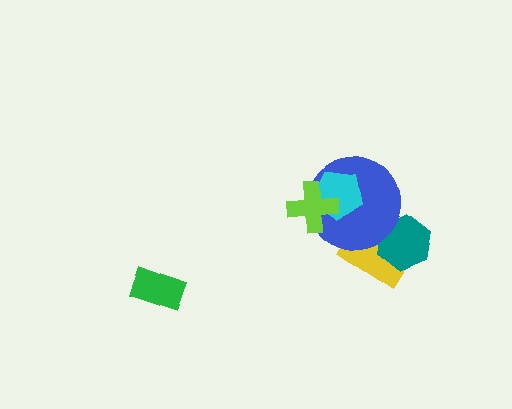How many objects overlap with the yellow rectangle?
2 objects overlap with the yellow rectangle.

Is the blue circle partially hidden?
Yes, it is partially covered by another shape.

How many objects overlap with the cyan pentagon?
2 objects overlap with the cyan pentagon.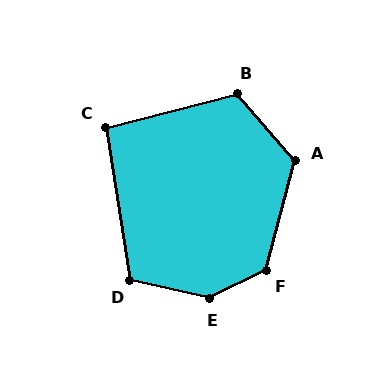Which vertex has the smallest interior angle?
C, at approximately 95 degrees.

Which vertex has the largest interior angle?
E, at approximately 141 degrees.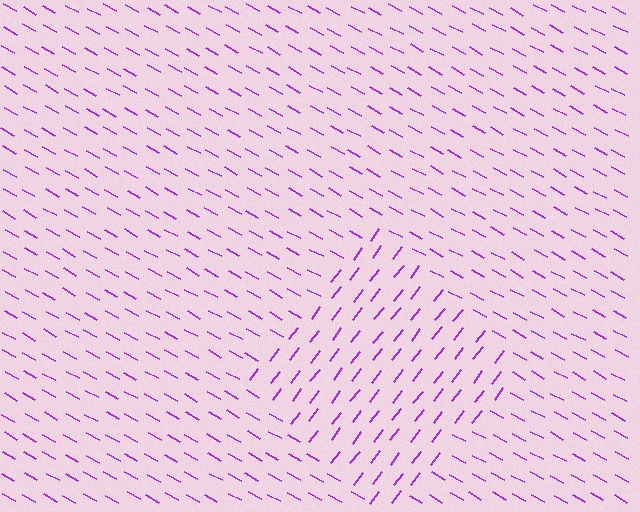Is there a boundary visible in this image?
Yes, there is a texture boundary formed by a change in line orientation.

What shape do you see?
I see a diamond.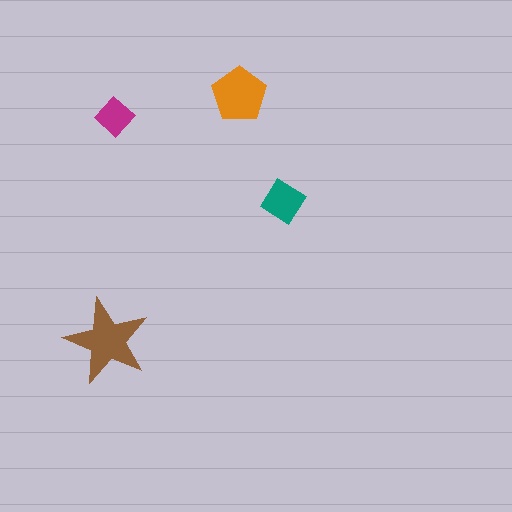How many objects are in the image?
There are 4 objects in the image.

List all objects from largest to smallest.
The brown star, the orange pentagon, the teal diamond, the magenta diamond.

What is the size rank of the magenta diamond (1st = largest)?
4th.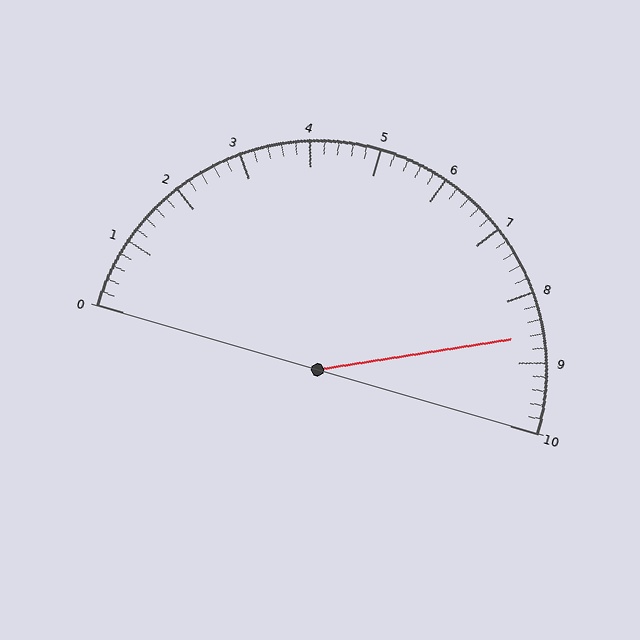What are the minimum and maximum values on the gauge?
The gauge ranges from 0 to 10.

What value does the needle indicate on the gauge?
The needle indicates approximately 8.6.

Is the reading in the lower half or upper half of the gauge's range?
The reading is in the upper half of the range (0 to 10).